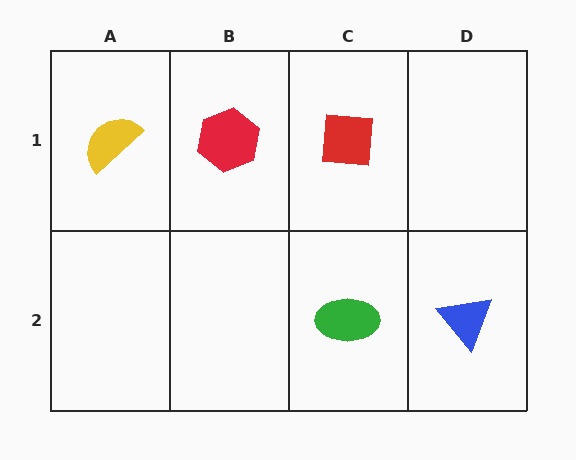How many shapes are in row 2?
2 shapes.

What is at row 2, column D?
A blue triangle.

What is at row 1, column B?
A red hexagon.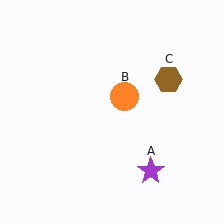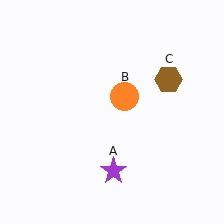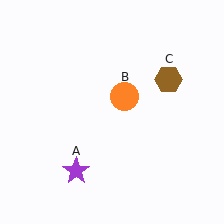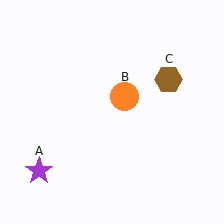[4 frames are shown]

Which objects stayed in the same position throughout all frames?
Orange circle (object B) and brown hexagon (object C) remained stationary.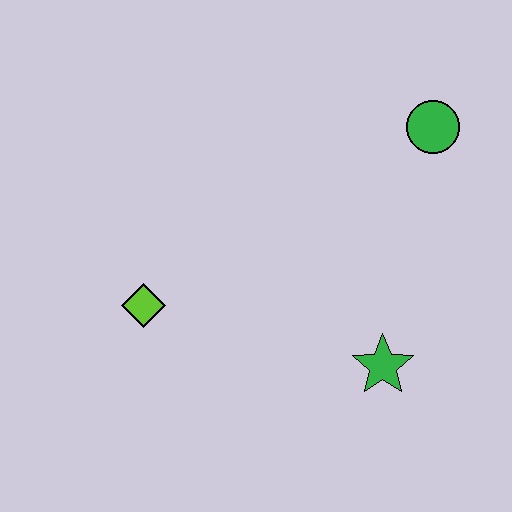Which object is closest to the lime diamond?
The green star is closest to the lime diamond.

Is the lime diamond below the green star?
No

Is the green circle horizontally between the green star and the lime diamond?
No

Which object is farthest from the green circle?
The lime diamond is farthest from the green circle.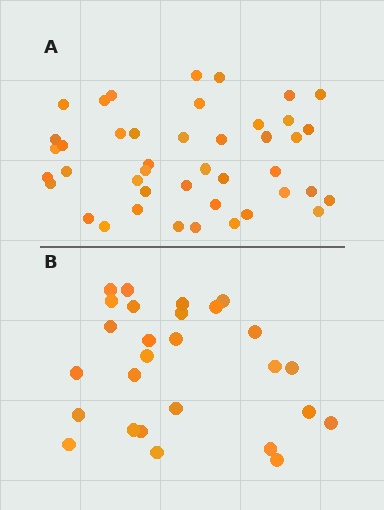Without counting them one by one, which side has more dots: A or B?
Region A (the top region) has more dots.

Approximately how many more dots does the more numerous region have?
Region A has approximately 15 more dots than region B.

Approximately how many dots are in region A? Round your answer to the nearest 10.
About 40 dots. (The exact count is 43, which rounds to 40.)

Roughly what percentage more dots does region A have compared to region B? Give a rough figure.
About 60% more.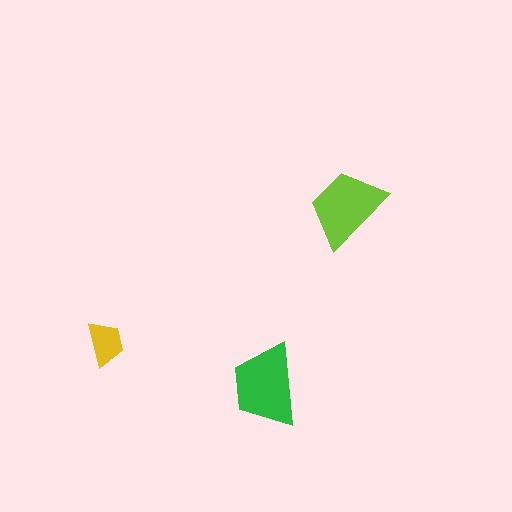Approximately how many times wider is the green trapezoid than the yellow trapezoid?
About 2 times wider.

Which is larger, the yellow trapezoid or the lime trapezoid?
The lime one.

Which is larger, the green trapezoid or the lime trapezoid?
The green one.